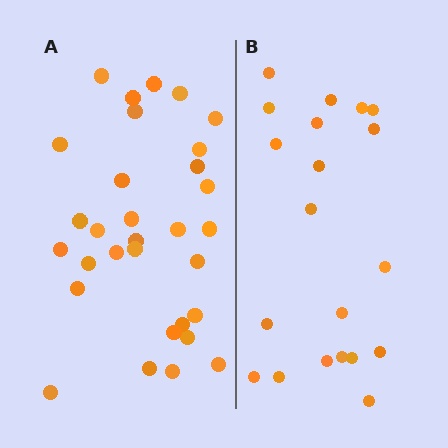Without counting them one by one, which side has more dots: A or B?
Region A (the left region) has more dots.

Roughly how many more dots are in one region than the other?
Region A has roughly 12 or so more dots than region B.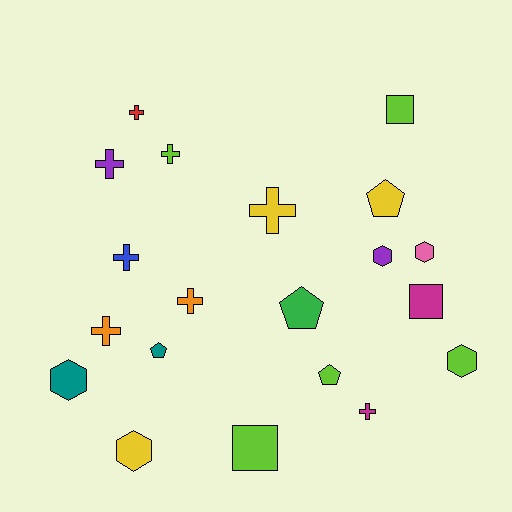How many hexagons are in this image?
There are 5 hexagons.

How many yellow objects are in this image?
There are 3 yellow objects.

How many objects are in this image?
There are 20 objects.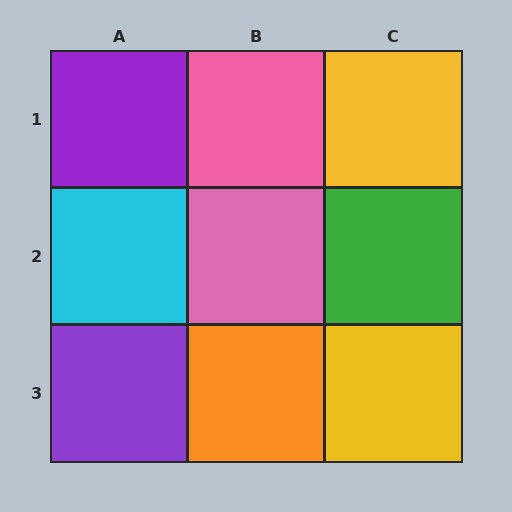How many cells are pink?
2 cells are pink.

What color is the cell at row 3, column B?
Orange.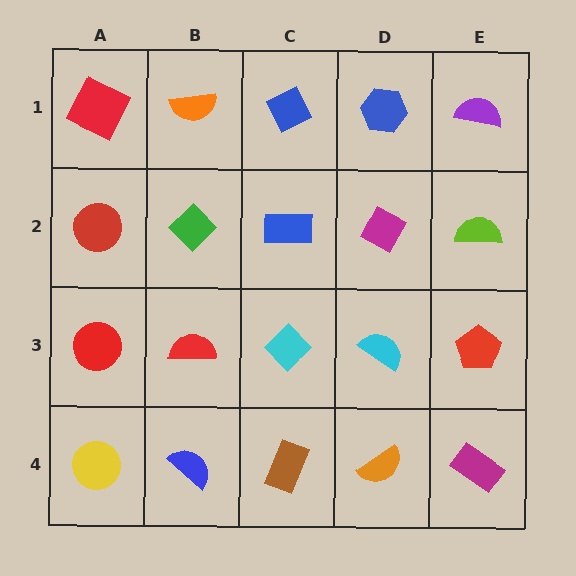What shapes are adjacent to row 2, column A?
A red square (row 1, column A), a red circle (row 3, column A), a green diamond (row 2, column B).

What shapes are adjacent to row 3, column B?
A green diamond (row 2, column B), a blue semicircle (row 4, column B), a red circle (row 3, column A), a cyan diamond (row 3, column C).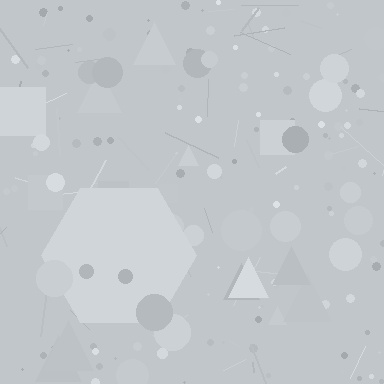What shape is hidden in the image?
A hexagon is hidden in the image.